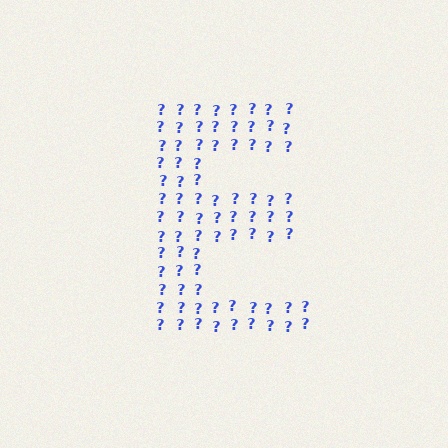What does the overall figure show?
The overall figure shows the letter E.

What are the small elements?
The small elements are question marks.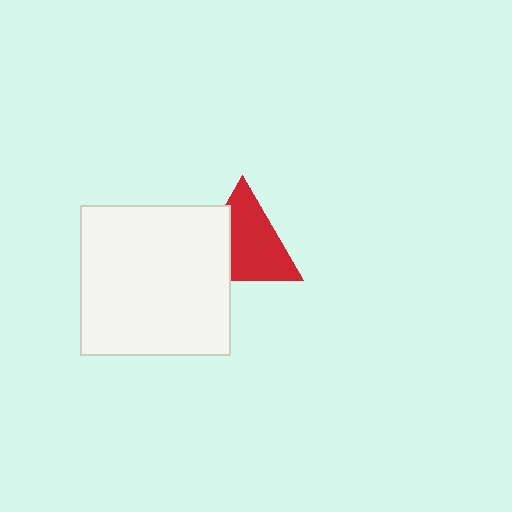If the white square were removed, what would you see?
You would see the complete red triangle.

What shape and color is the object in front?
The object in front is a white square.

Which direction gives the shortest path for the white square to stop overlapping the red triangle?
Moving left gives the shortest separation.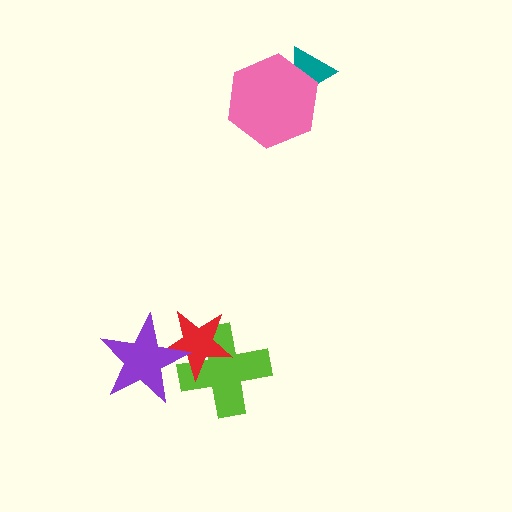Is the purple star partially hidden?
No, no other shape covers it.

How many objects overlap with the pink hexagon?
1 object overlaps with the pink hexagon.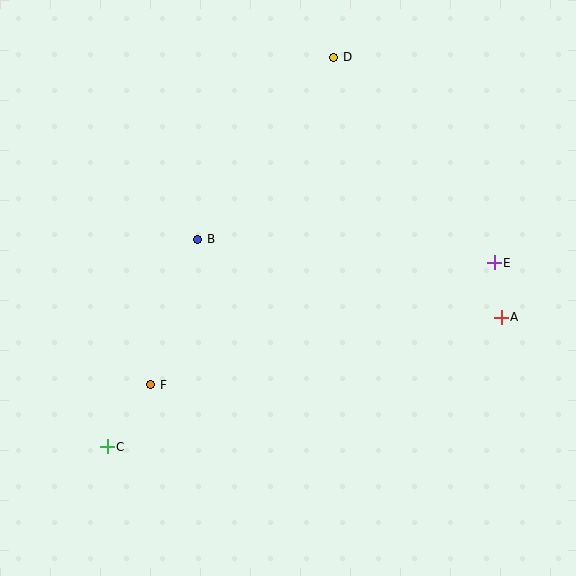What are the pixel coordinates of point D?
Point D is at (334, 57).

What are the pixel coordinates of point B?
Point B is at (198, 239).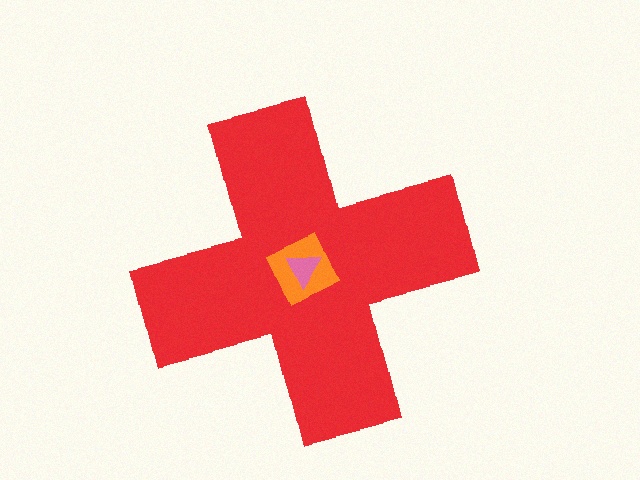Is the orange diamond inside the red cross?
Yes.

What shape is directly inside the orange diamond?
The pink triangle.